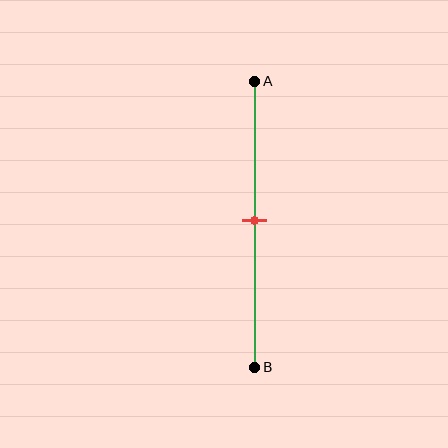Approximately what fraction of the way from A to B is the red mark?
The red mark is approximately 50% of the way from A to B.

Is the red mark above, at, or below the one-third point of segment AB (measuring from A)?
The red mark is below the one-third point of segment AB.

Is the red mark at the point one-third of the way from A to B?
No, the mark is at about 50% from A, not at the 33% one-third point.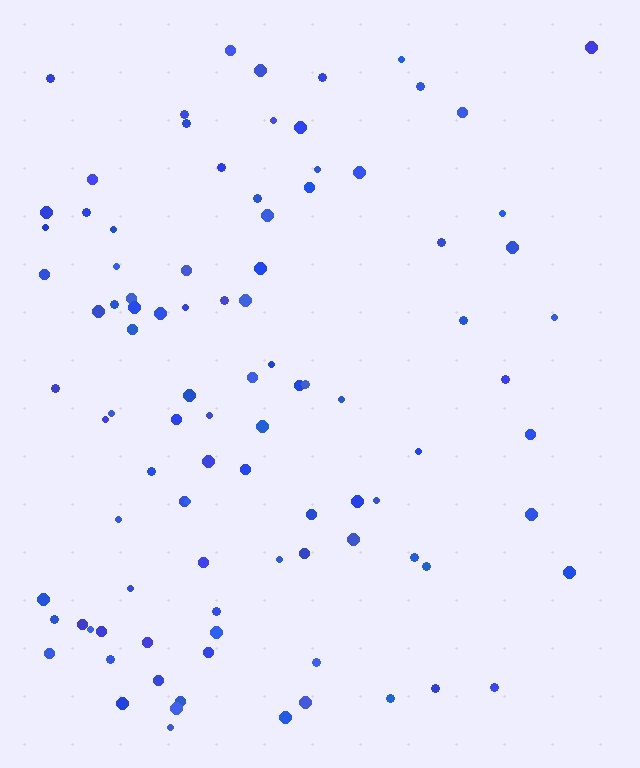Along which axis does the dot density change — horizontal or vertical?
Horizontal.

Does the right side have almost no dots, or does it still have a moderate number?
Still a moderate number, just noticeably fewer than the left.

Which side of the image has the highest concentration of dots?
The left.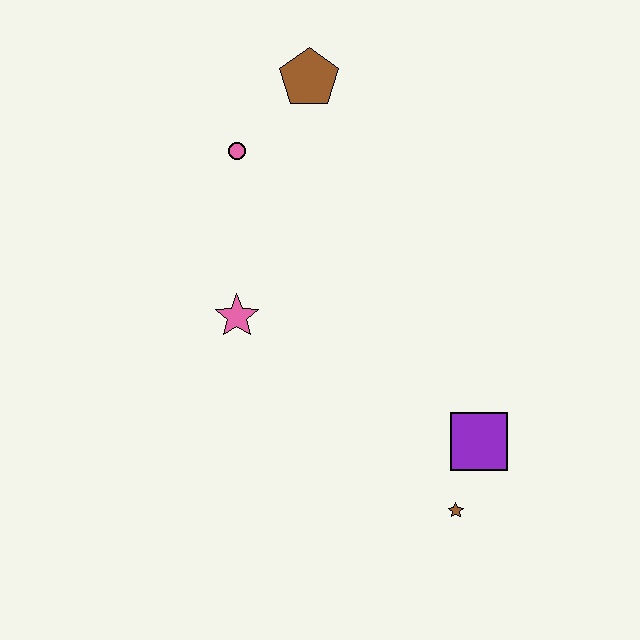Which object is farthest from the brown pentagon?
The brown star is farthest from the brown pentagon.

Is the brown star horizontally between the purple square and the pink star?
Yes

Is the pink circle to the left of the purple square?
Yes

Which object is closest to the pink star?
The pink circle is closest to the pink star.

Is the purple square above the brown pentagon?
No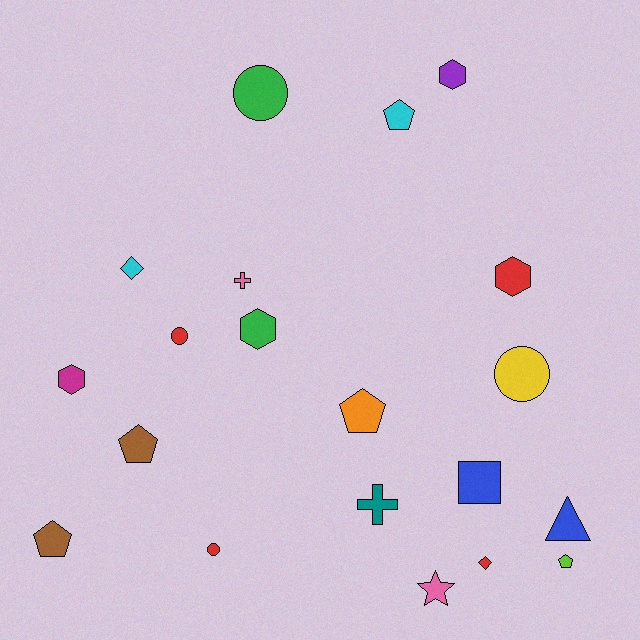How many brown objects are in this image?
There are 2 brown objects.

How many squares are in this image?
There is 1 square.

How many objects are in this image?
There are 20 objects.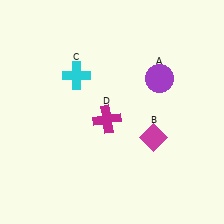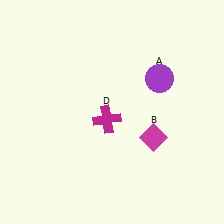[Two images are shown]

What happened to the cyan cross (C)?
The cyan cross (C) was removed in Image 2. It was in the top-left area of Image 1.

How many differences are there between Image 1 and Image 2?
There is 1 difference between the two images.